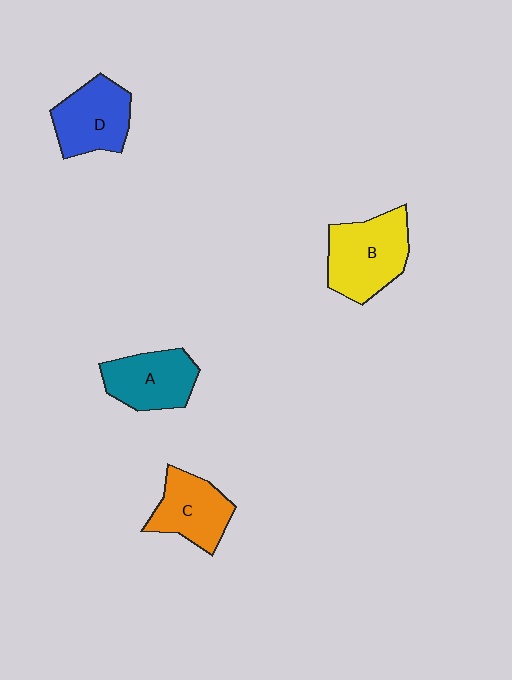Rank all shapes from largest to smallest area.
From largest to smallest: B (yellow), D (blue), A (teal), C (orange).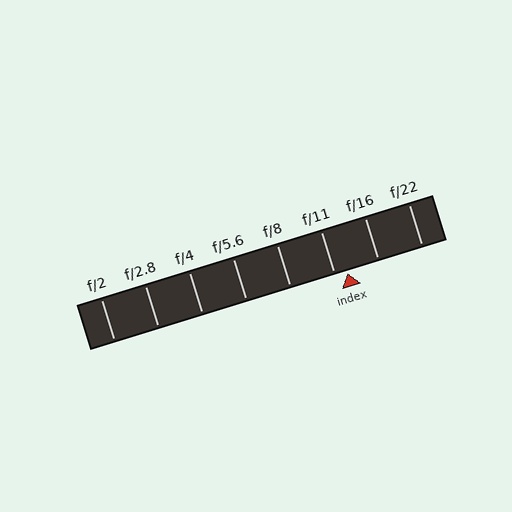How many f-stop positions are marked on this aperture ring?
There are 8 f-stop positions marked.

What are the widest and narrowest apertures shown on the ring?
The widest aperture shown is f/2 and the narrowest is f/22.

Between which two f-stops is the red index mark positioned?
The index mark is between f/11 and f/16.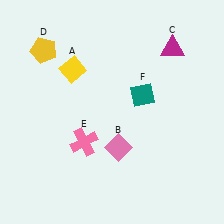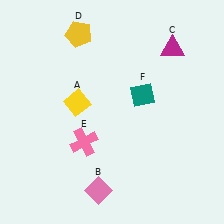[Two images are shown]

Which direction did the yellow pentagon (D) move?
The yellow pentagon (D) moved right.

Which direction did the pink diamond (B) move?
The pink diamond (B) moved down.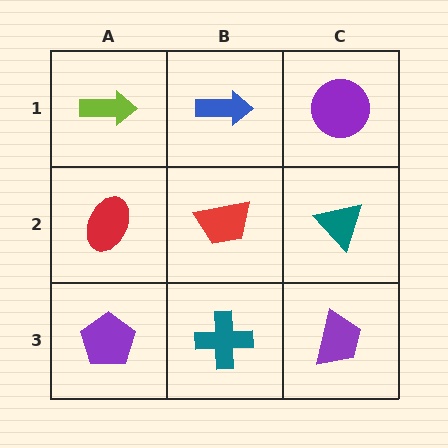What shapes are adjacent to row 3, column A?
A red ellipse (row 2, column A), a teal cross (row 3, column B).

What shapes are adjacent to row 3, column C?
A teal triangle (row 2, column C), a teal cross (row 3, column B).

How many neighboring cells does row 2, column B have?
4.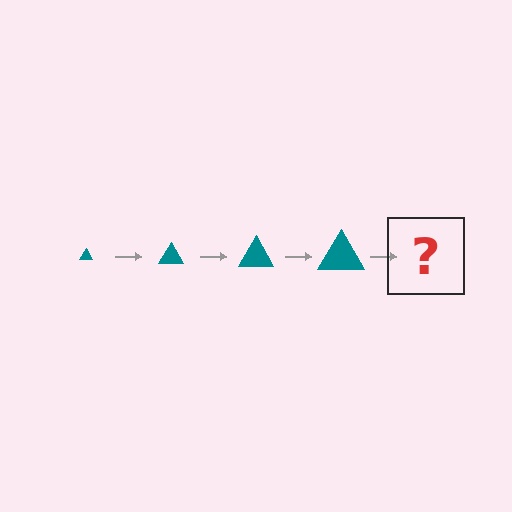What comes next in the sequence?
The next element should be a teal triangle, larger than the previous one.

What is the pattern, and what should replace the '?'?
The pattern is that the triangle gets progressively larger each step. The '?' should be a teal triangle, larger than the previous one.